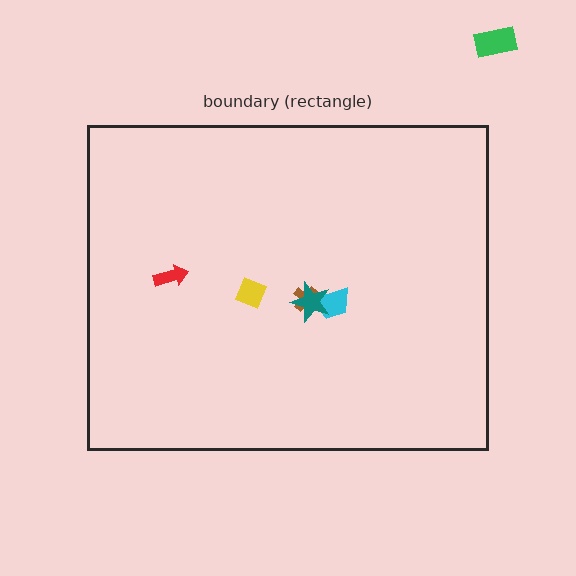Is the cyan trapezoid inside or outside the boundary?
Inside.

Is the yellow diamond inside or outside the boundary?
Inside.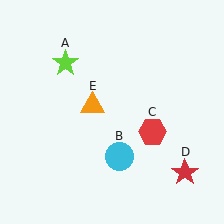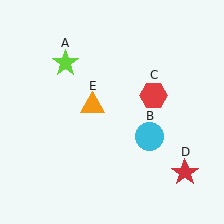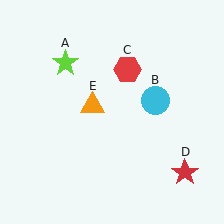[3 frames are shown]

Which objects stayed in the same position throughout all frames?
Lime star (object A) and red star (object D) and orange triangle (object E) remained stationary.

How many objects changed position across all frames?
2 objects changed position: cyan circle (object B), red hexagon (object C).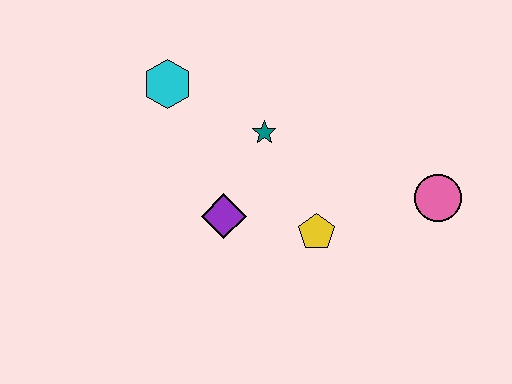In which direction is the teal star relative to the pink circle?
The teal star is to the left of the pink circle.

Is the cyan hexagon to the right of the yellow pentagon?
No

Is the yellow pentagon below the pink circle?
Yes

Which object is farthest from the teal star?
The pink circle is farthest from the teal star.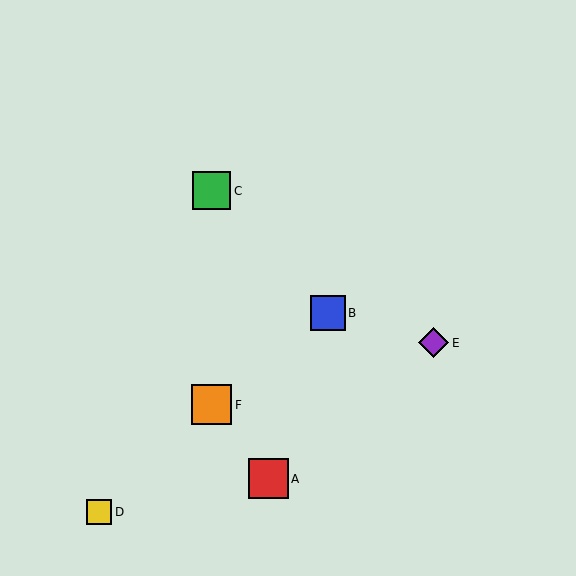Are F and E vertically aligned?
No, F is at x≈212 and E is at x≈434.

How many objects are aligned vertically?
2 objects (C, F) are aligned vertically.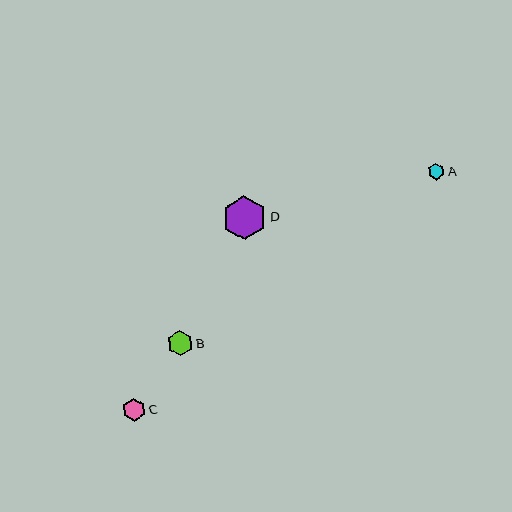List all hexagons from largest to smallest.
From largest to smallest: D, B, C, A.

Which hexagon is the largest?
Hexagon D is the largest with a size of approximately 44 pixels.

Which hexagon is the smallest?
Hexagon A is the smallest with a size of approximately 17 pixels.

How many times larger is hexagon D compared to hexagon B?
Hexagon D is approximately 1.7 times the size of hexagon B.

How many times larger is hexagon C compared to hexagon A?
Hexagon C is approximately 1.4 times the size of hexagon A.